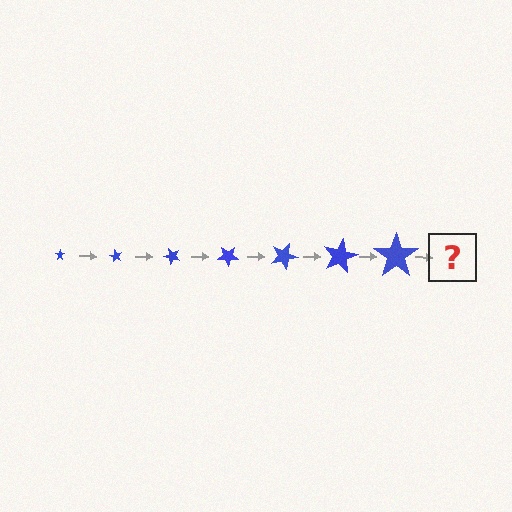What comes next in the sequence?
The next element should be a star, larger than the previous one and rotated 420 degrees from the start.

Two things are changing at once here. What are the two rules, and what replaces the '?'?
The two rules are that the star grows larger each step and it rotates 60 degrees each step. The '?' should be a star, larger than the previous one and rotated 420 degrees from the start.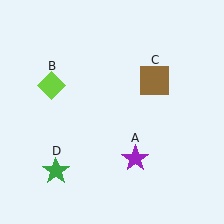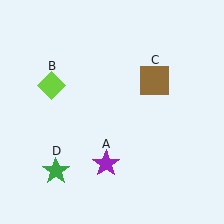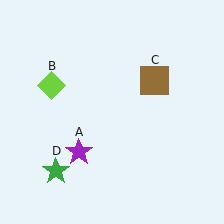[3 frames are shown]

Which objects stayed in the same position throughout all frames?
Lime diamond (object B) and brown square (object C) and green star (object D) remained stationary.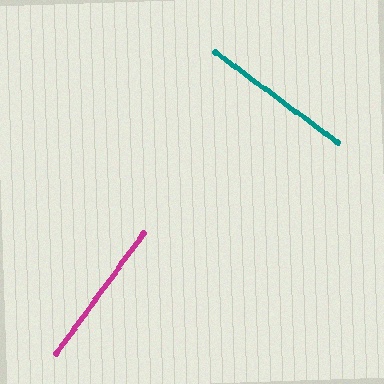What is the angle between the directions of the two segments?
Approximately 90 degrees.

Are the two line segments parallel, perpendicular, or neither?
Perpendicular — they meet at approximately 90°.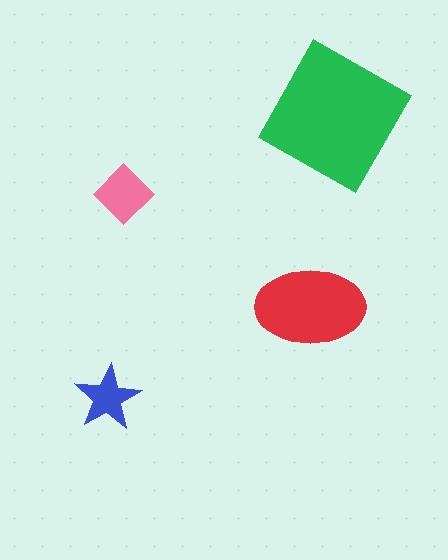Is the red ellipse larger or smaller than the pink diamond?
Larger.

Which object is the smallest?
The blue star.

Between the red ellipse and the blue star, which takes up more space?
The red ellipse.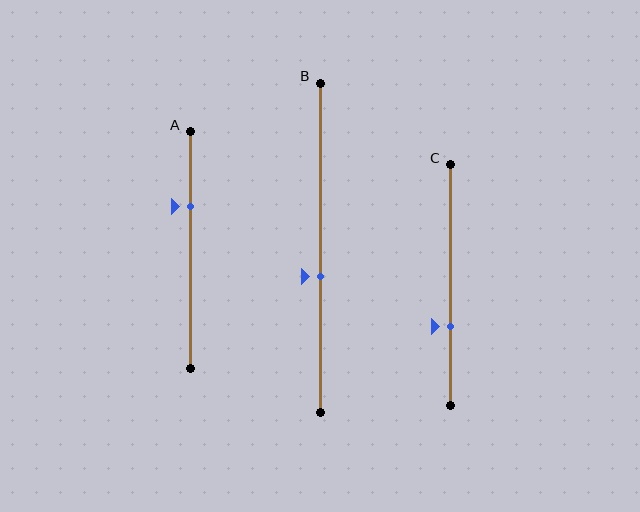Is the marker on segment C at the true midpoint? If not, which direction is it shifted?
No, the marker on segment C is shifted downward by about 17% of the segment length.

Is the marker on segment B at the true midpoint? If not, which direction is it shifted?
No, the marker on segment B is shifted downward by about 9% of the segment length.